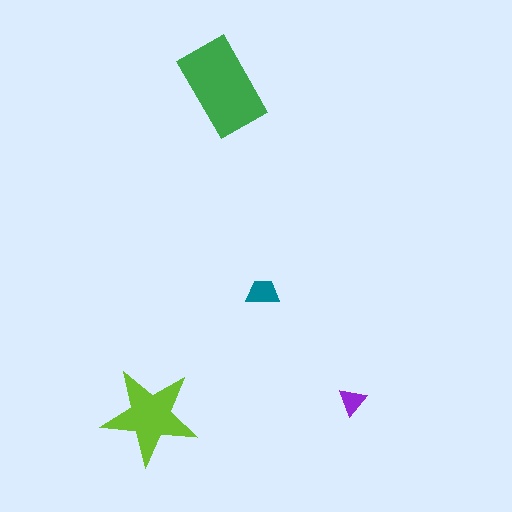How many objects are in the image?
There are 4 objects in the image.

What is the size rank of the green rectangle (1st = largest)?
1st.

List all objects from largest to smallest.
The green rectangle, the lime star, the teal trapezoid, the purple triangle.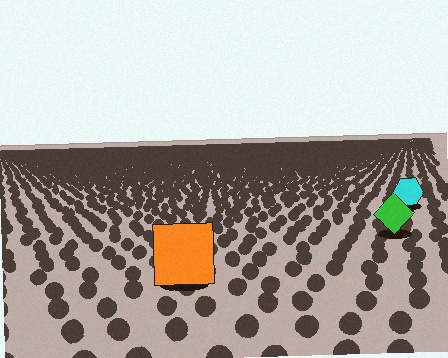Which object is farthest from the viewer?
The cyan hexagon is farthest from the viewer. It appears smaller and the ground texture around it is denser.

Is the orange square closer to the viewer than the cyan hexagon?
Yes. The orange square is closer — you can tell from the texture gradient: the ground texture is coarser near it.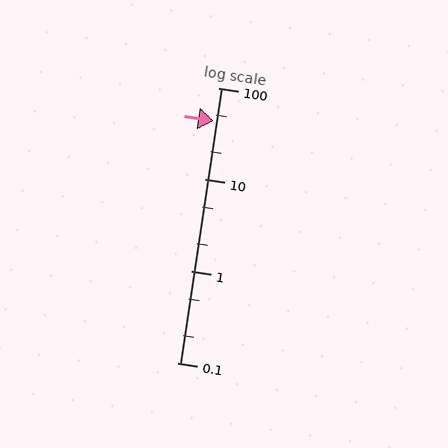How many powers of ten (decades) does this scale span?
The scale spans 3 decades, from 0.1 to 100.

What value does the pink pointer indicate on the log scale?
The pointer indicates approximately 44.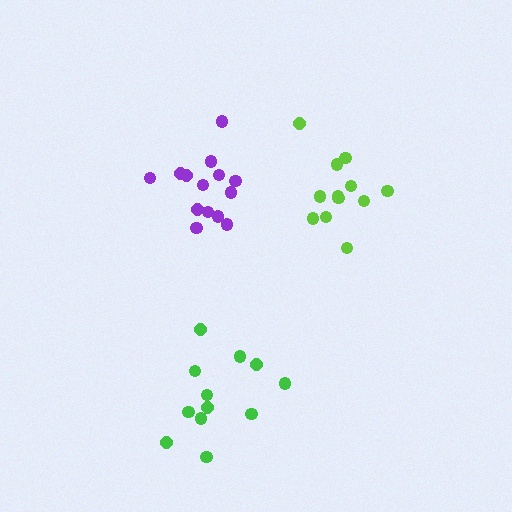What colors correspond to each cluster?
The clusters are colored: green, purple, lime.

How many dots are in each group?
Group 1: 12 dots, Group 2: 14 dots, Group 3: 12 dots (38 total).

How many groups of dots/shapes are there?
There are 3 groups.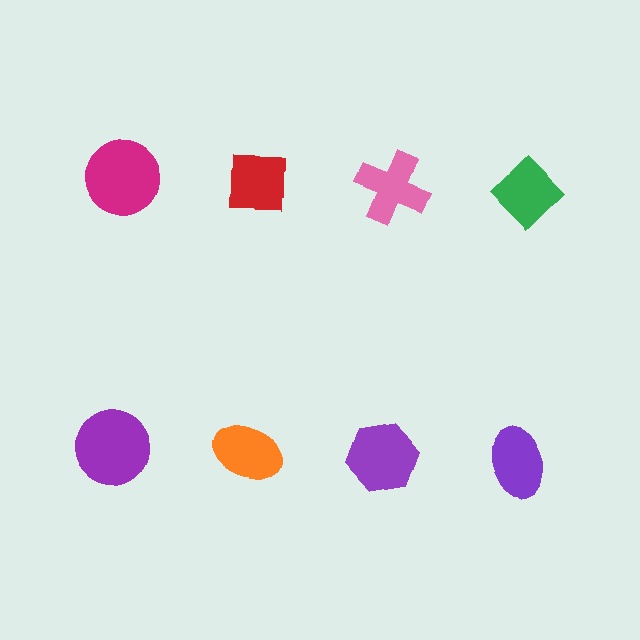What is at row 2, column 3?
A purple hexagon.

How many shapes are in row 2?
4 shapes.